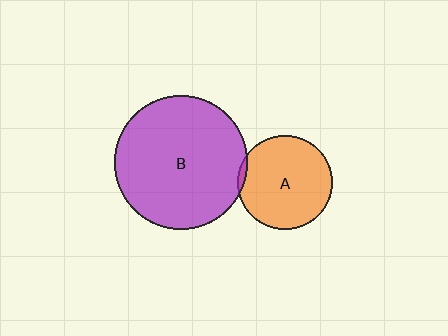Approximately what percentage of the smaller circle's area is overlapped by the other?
Approximately 5%.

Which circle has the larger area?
Circle B (purple).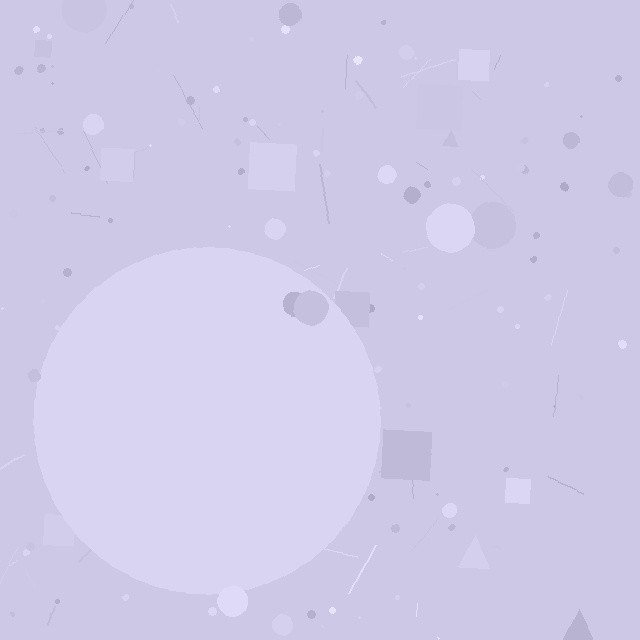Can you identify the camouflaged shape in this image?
The camouflaged shape is a circle.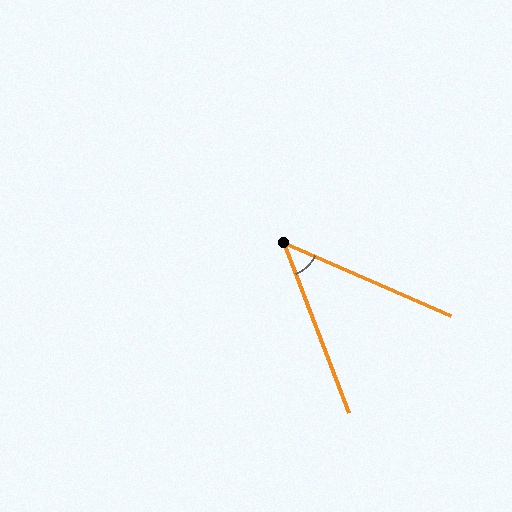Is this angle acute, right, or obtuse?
It is acute.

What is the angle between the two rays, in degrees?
Approximately 45 degrees.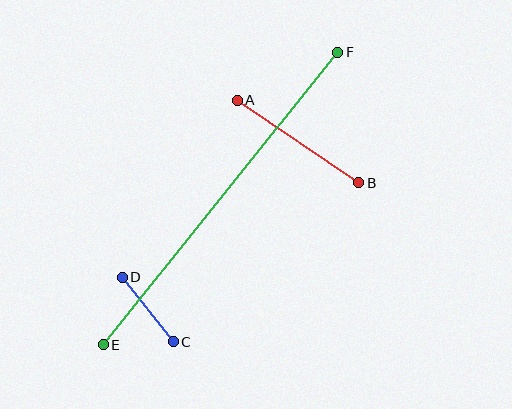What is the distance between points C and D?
The distance is approximately 82 pixels.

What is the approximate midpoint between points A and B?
The midpoint is at approximately (298, 142) pixels.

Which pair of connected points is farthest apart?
Points E and F are farthest apart.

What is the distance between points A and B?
The distance is approximately 147 pixels.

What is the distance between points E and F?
The distance is approximately 375 pixels.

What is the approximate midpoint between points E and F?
The midpoint is at approximately (220, 198) pixels.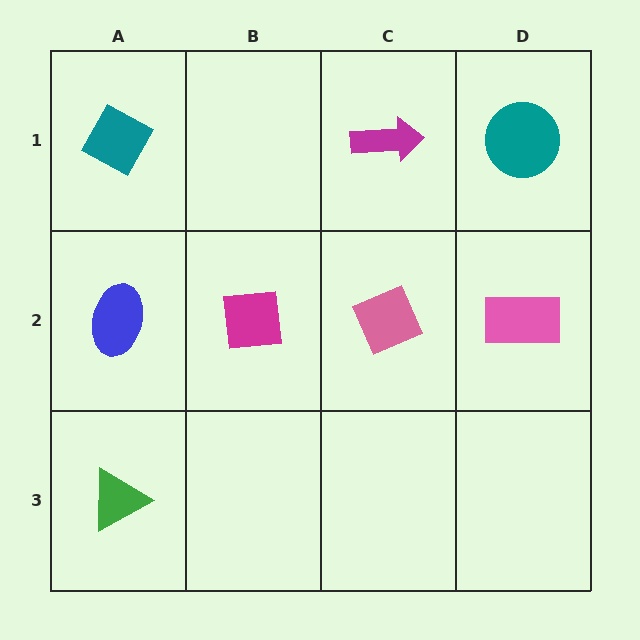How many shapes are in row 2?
4 shapes.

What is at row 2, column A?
A blue ellipse.